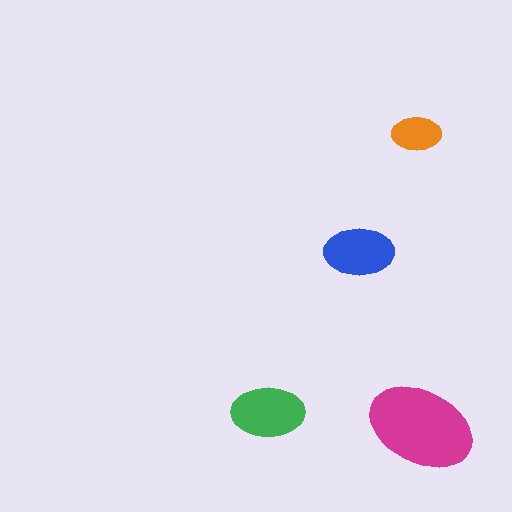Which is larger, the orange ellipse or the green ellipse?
The green one.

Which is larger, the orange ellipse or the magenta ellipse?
The magenta one.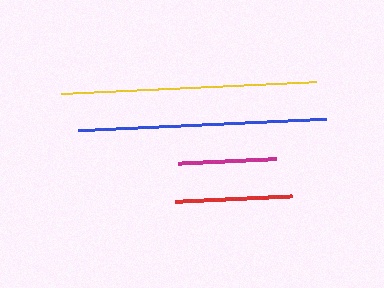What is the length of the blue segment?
The blue segment is approximately 248 pixels long.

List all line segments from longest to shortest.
From longest to shortest: yellow, blue, red, magenta.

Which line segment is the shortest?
The magenta line is the shortest at approximately 98 pixels.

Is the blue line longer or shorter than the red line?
The blue line is longer than the red line.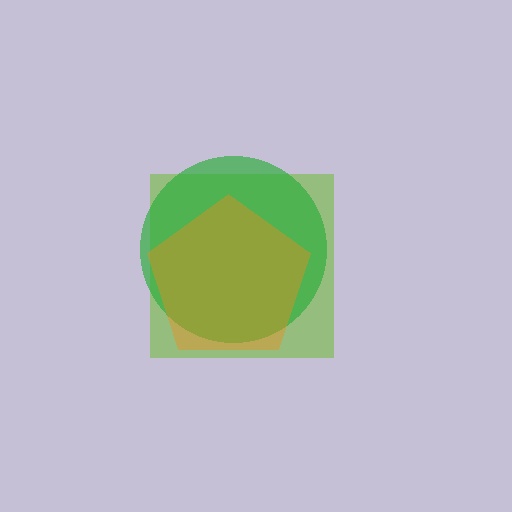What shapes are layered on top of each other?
The layered shapes are: a lime square, a green circle, an orange pentagon.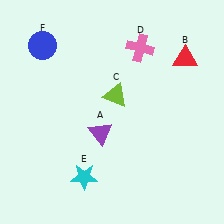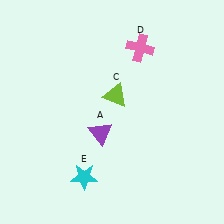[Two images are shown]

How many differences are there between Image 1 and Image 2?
There are 2 differences between the two images.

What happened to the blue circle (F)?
The blue circle (F) was removed in Image 2. It was in the top-left area of Image 1.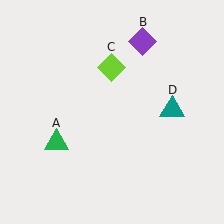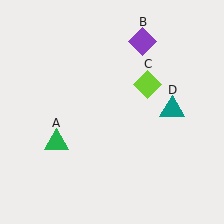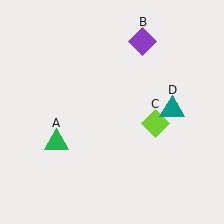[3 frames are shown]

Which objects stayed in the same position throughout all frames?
Green triangle (object A) and purple diamond (object B) and teal triangle (object D) remained stationary.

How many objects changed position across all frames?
1 object changed position: lime diamond (object C).